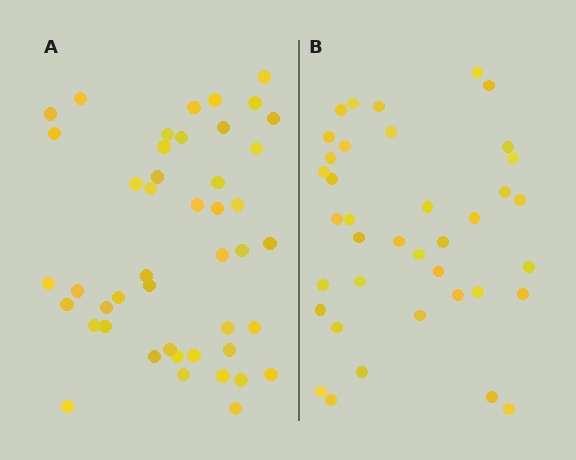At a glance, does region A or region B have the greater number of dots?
Region A (the left region) has more dots.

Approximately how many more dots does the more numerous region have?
Region A has roughly 8 or so more dots than region B.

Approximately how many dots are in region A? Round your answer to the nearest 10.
About 40 dots. (The exact count is 45, which rounds to 40.)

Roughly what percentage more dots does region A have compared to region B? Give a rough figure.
About 20% more.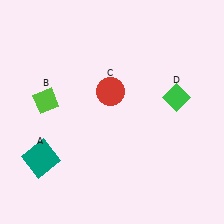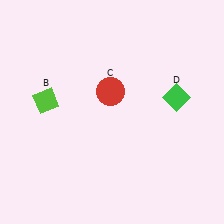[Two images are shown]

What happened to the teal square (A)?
The teal square (A) was removed in Image 2. It was in the bottom-left area of Image 1.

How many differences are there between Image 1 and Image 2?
There is 1 difference between the two images.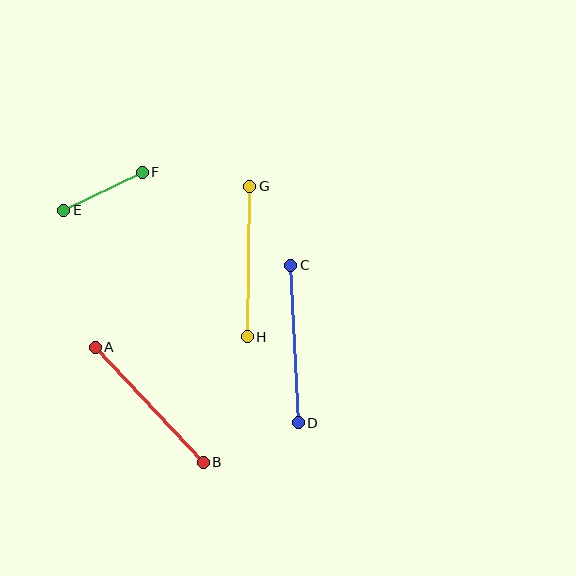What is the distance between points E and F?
The distance is approximately 87 pixels.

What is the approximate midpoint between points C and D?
The midpoint is at approximately (295, 344) pixels.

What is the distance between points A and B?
The distance is approximately 158 pixels.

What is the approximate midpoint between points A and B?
The midpoint is at approximately (149, 405) pixels.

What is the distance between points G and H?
The distance is approximately 151 pixels.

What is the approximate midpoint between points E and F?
The midpoint is at approximately (103, 191) pixels.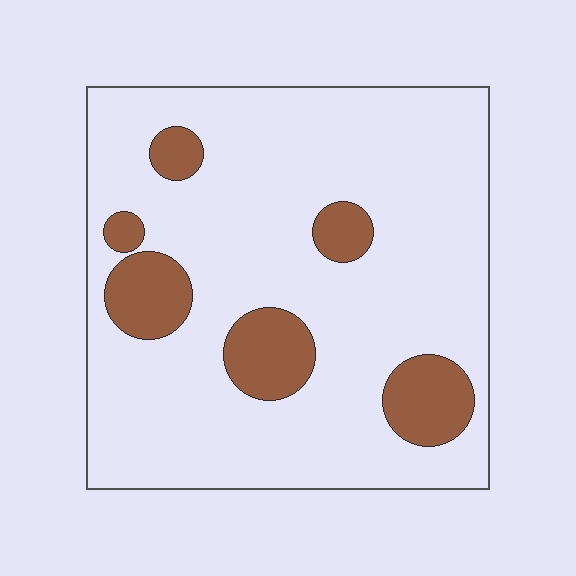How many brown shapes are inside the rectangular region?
6.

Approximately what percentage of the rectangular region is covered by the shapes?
Approximately 15%.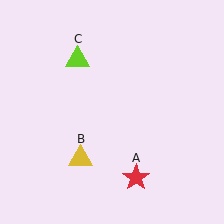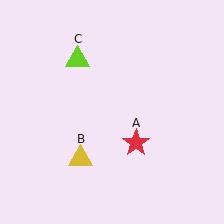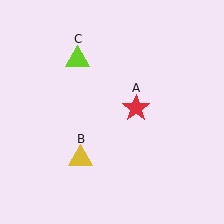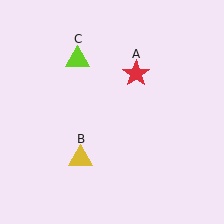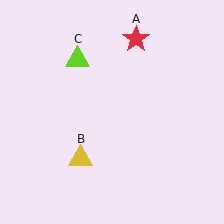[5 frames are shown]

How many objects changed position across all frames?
1 object changed position: red star (object A).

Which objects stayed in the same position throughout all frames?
Yellow triangle (object B) and lime triangle (object C) remained stationary.